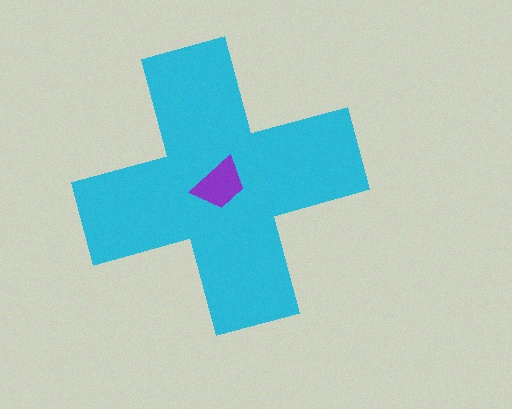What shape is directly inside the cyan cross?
The purple trapezoid.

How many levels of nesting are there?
2.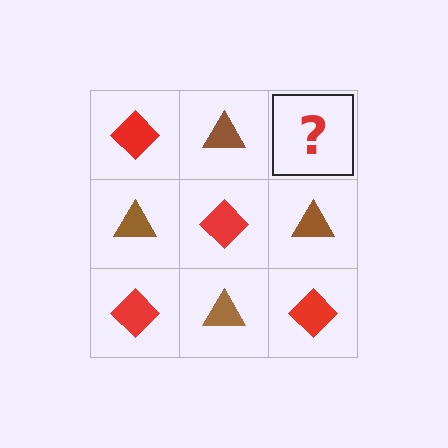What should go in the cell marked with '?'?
The missing cell should contain a red diamond.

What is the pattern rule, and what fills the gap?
The rule is that it alternates red diamond and brown triangle in a checkerboard pattern. The gap should be filled with a red diamond.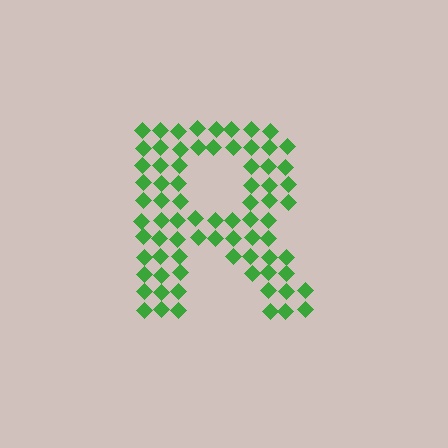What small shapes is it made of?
It is made of small diamonds.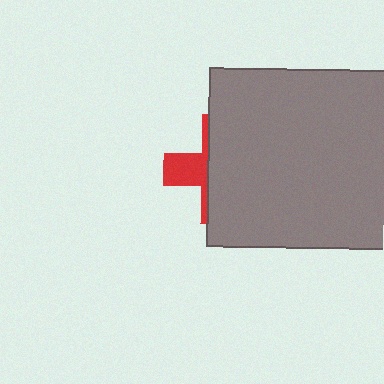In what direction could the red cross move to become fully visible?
The red cross could move left. That would shift it out from behind the gray square entirely.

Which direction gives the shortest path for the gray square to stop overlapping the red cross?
Moving right gives the shortest separation.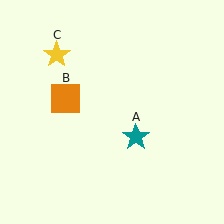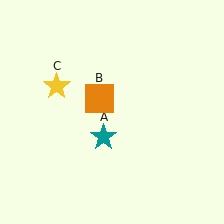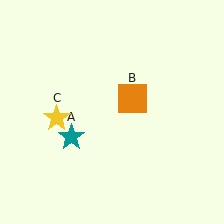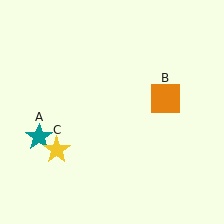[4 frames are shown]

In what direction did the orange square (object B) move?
The orange square (object B) moved right.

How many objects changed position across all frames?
3 objects changed position: teal star (object A), orange square (object B), yellow star (object C).